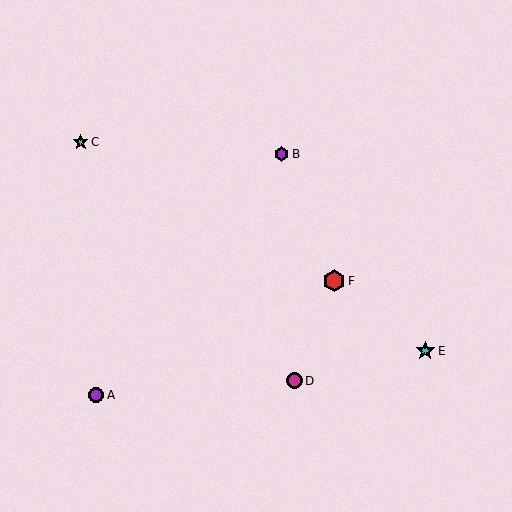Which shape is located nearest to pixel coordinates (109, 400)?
The purple circle (labeled A) at (96, 395) is nearest to that location.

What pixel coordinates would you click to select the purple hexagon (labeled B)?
Click at (281, 154) to select the purple hexagon B.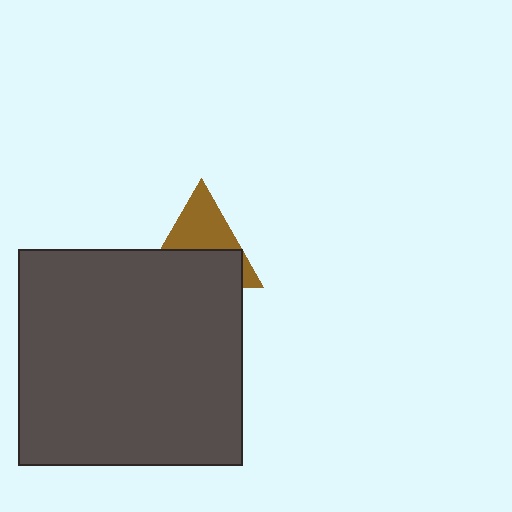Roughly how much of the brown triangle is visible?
About half of it is visible (roughly 48%).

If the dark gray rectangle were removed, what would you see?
You would see the complete brown triangle.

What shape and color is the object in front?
The object in front is a dark gray rectangle.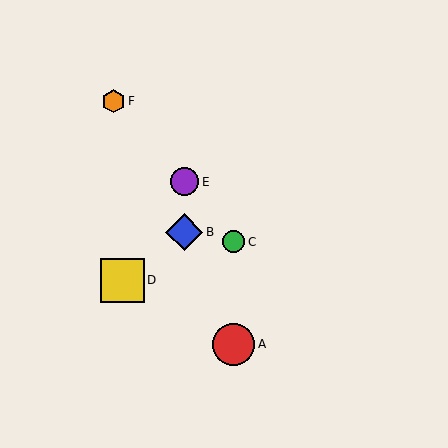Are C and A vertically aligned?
Yes, both are at x≈234.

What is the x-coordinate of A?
Object A is at x≈234.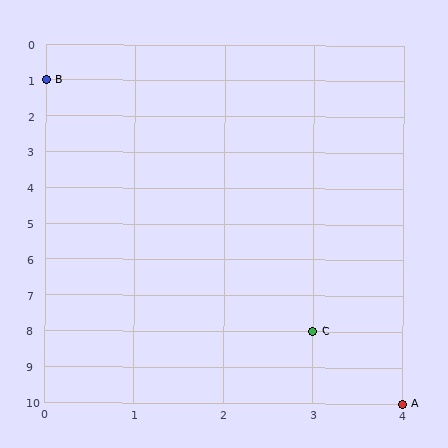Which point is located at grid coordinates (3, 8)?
Point C is at (3, 8).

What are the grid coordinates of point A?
Point A is at grid coordinates (4, 10).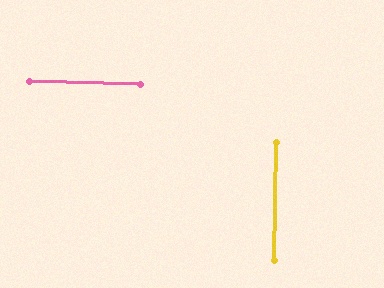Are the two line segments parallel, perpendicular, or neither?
Perpendicular — they meet at approximately 90°.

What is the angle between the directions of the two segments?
Approximately 90 degrees.